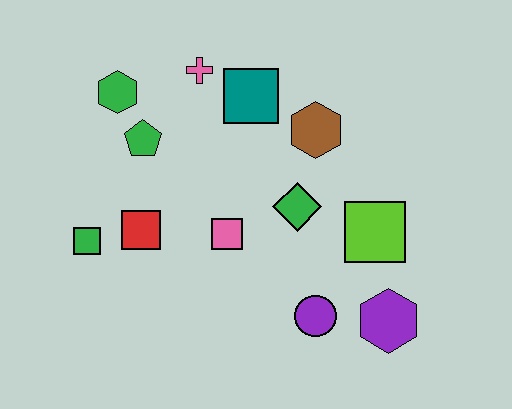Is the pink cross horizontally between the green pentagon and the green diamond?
Yes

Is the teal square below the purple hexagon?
No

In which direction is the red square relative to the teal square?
The red square is below the teal square.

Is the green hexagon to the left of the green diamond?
Yes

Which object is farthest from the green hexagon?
The purple hexagon is farthest from the green hexagon.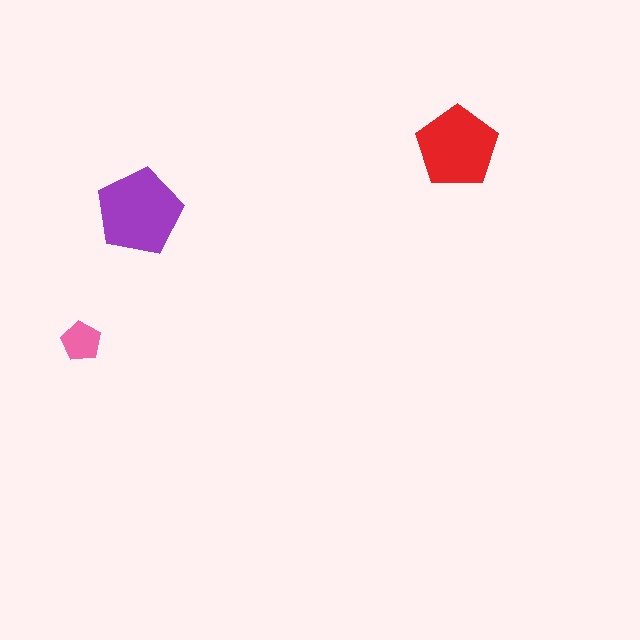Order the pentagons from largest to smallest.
the purple one, the red one, the pink one.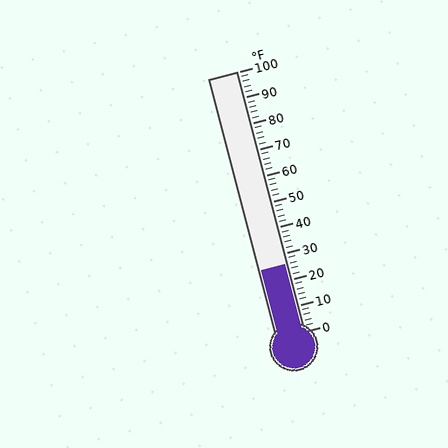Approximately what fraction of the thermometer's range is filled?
The thermometer is filled to approximately 25% of its range.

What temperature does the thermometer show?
The thermometer shows approximately 26°F.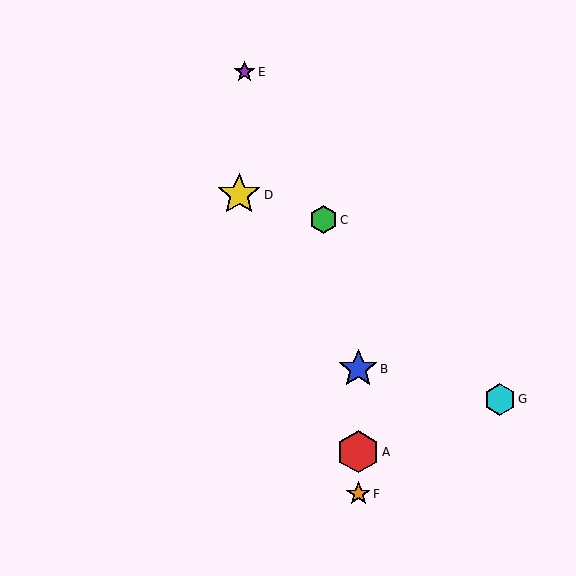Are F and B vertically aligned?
Yes, both are at x≈358.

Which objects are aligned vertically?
Objects A, B, F are aligned vertically.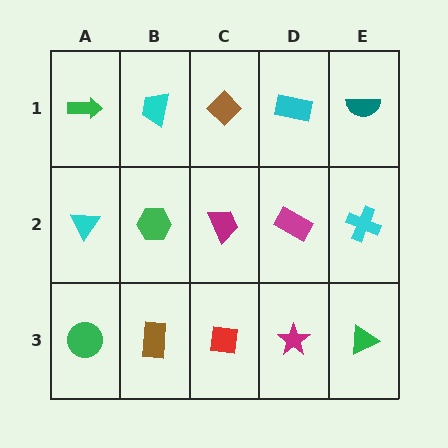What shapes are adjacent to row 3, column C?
A magenta trapezoid (row 2, column C), a brown rectangle (row 3, column B), a magenta star (row 3, column D).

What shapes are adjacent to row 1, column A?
A cyan triangle (row 2, column A), a cyan trapezoid (row 1, column B).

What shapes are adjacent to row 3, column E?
A cyan cross (row 2, column E), a magenta star (row 3, column D).